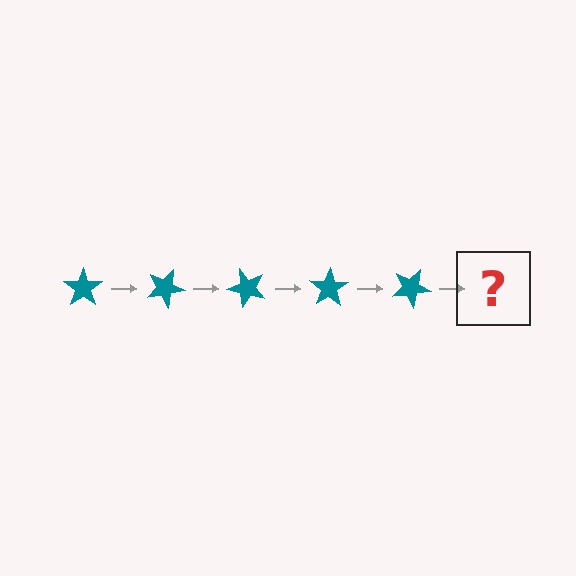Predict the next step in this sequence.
The next step is a teal star rotated 125 degrees.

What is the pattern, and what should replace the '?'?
The pattern is that the star rotates 25 degrees each step. The '?' should be a teal star rotated 125 degrees.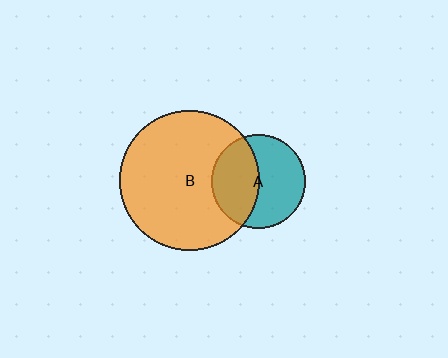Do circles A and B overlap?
Yes.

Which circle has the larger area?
Circle B (orange).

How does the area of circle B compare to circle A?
Approximately 2.2 times.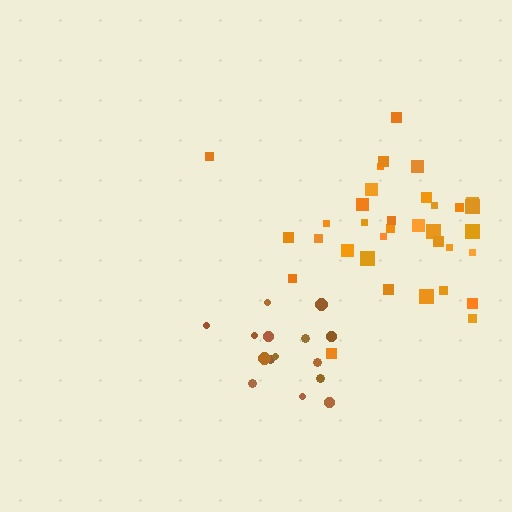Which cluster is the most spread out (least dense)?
Orange.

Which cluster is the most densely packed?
Brown.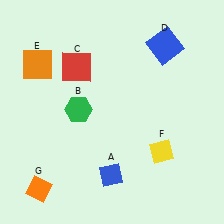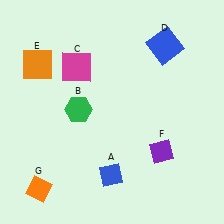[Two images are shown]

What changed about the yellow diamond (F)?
In Image 1, F is yellow. In Image 2, it changed to purple.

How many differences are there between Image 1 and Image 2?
There are 2 differences between the two images.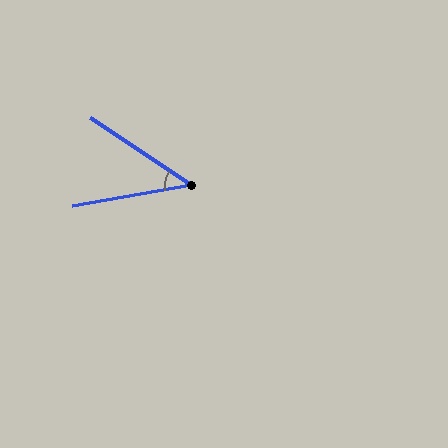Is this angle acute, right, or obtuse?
It is acute.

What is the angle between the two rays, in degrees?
Approximately 43 degrees.